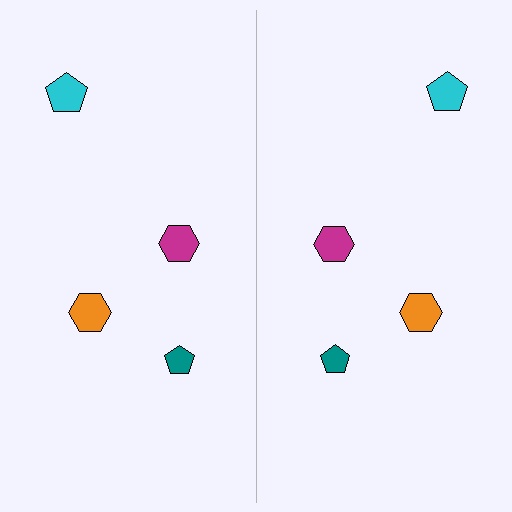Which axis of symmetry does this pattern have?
The pattern has a vertical axis of symmetry running through the center of the image.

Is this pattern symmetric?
Yes, this pattern has bilateral (reflection) symmetry.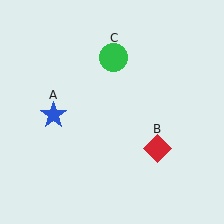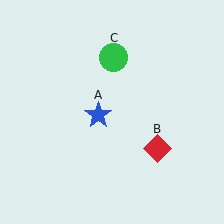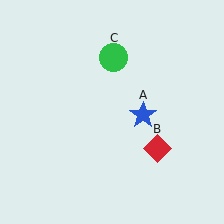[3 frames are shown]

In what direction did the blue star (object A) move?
The blue star (object A) moved right.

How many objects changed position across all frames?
1 object changed position: blue star (object A).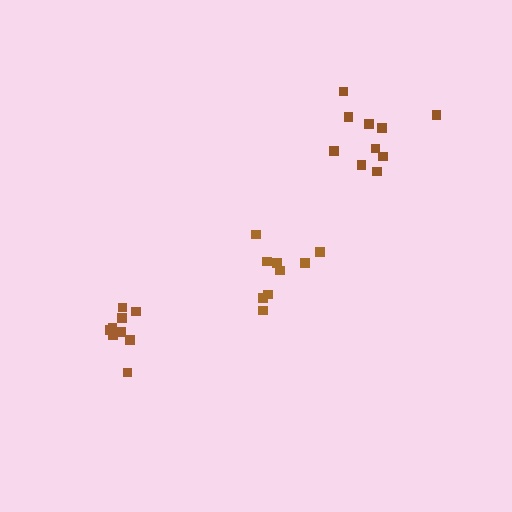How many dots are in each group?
Group 1: 9 dots, Group 2: 9 dots, Group 3: 10 dots (28 total).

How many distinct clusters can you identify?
There are 3 distinct clusters.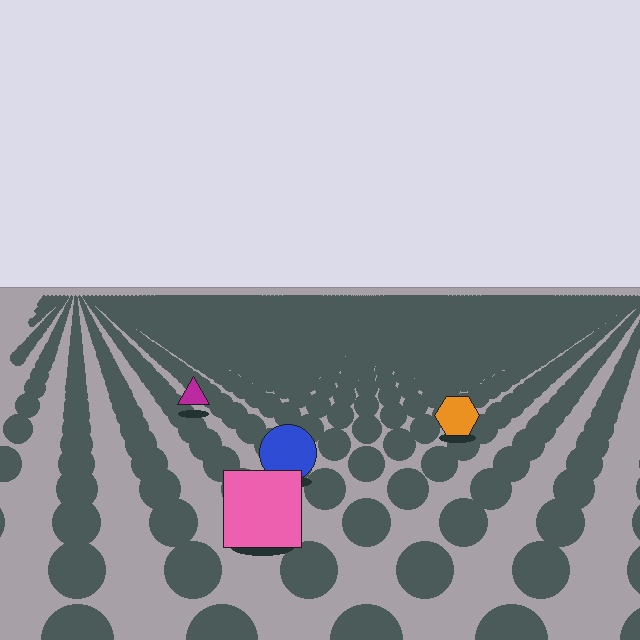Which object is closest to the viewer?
The pink square is closest. The texture marks near it are larger and more spread out.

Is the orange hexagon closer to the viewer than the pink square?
No. The pink square is closer — you can tell from the texture gradient: the ground texture is coarser near it.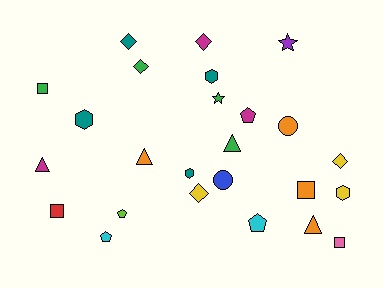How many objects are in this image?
There are 25 objects.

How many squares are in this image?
There are 4 squares.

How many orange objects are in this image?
There are 4 orange objects.